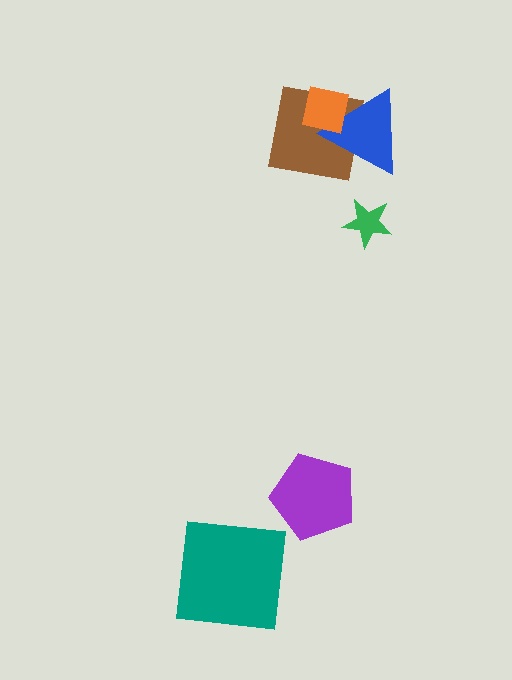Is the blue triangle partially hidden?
Yes, it is partially covered by another shape.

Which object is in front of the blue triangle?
The orange square is in front of the blue triangle.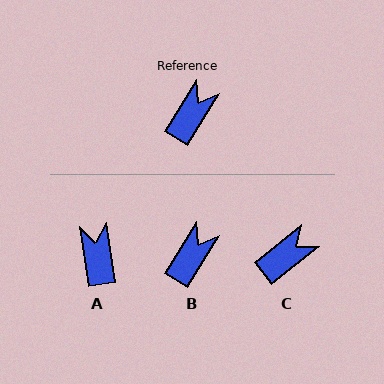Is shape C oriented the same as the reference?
No, it is off by about 20 degrees.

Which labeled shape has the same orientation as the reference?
B.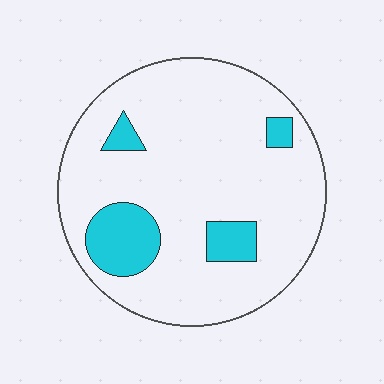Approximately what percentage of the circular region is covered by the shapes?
Approximately 15%.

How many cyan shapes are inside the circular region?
4.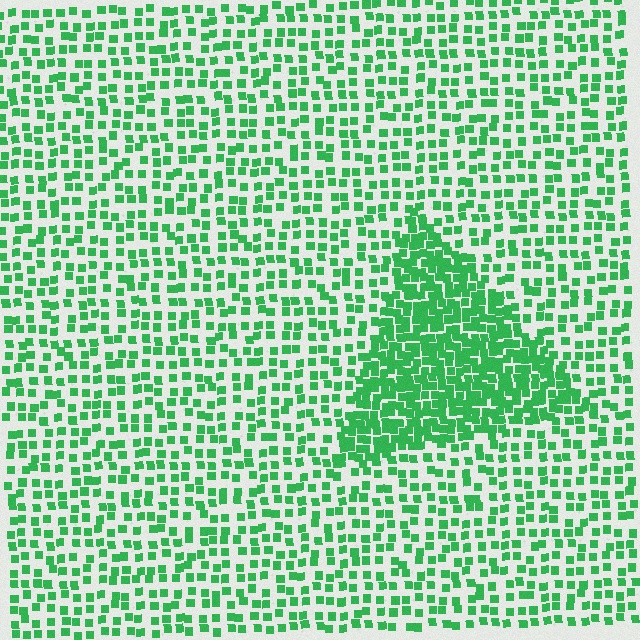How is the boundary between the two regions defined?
The boundary is defined by a change in element density (approximately 2.3x ratio). All elements are the same color, size, and shape.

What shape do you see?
I see a triangle.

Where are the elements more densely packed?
The elements are more densely packed inside the triangle boundary.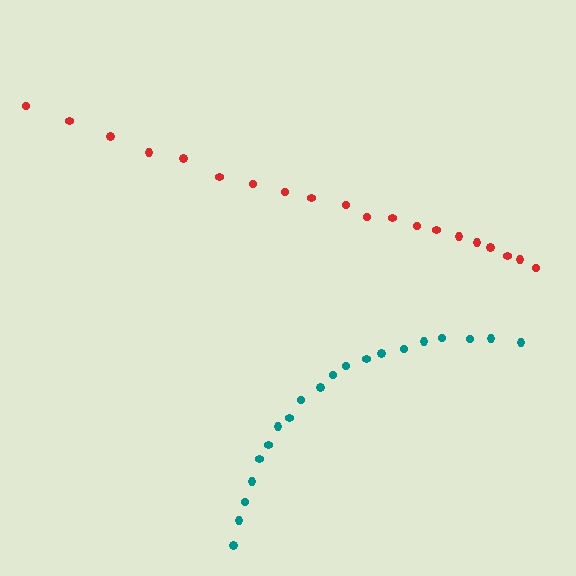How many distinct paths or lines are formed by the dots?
There are 2 distinct paths.